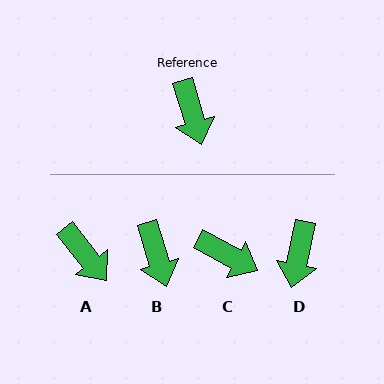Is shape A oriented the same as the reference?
No, it is off by about 22 degrees.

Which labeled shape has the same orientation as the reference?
B.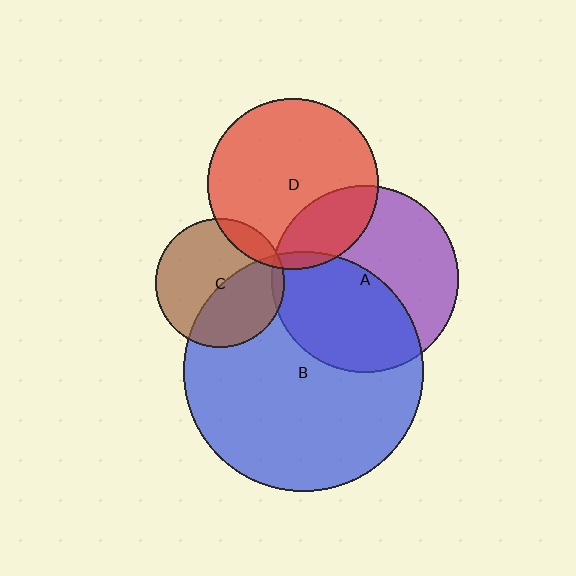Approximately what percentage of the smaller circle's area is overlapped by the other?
Approximately 25%.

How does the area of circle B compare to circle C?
Approximately 3.4 times.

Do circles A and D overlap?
Yes.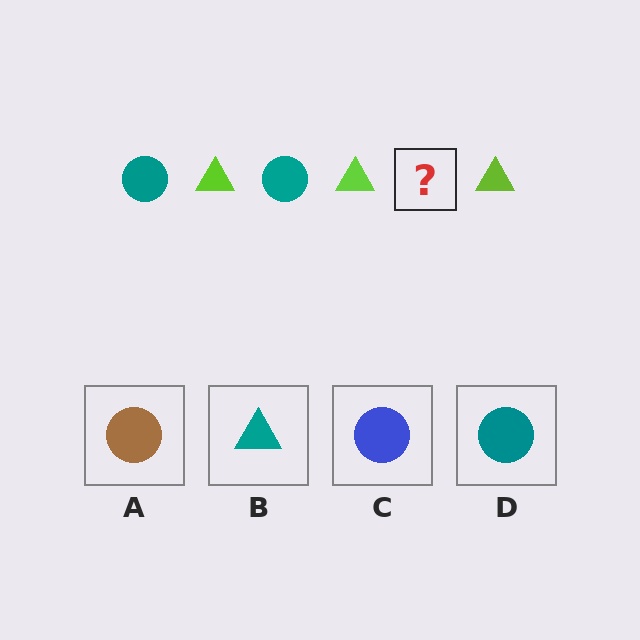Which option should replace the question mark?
Option D.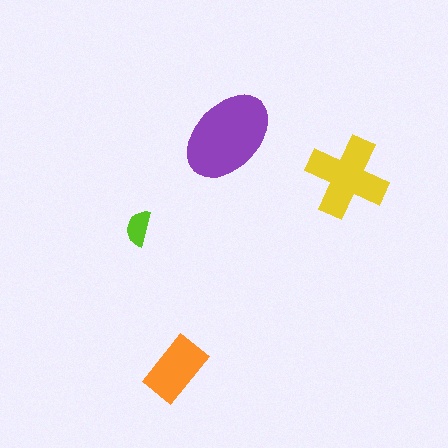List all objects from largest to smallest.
The purple ellipse, the yellow cross, the orange rectangle, the lime semicircle.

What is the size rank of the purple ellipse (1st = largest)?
1st.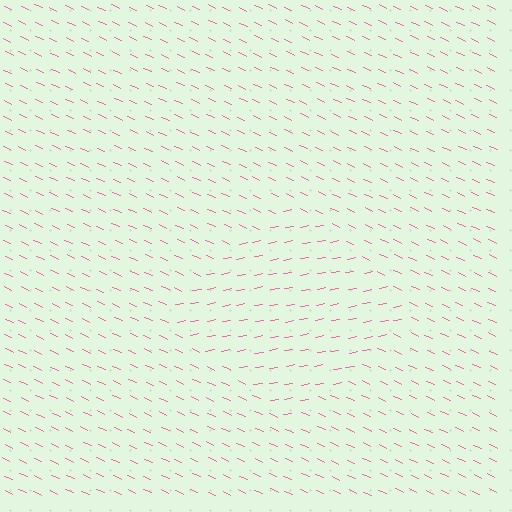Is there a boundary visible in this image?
Yes, there is a texture boundary formed by a change in line orientation.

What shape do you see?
I see a diamond.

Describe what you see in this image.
The image is filled with small pink line segments. A diamond region in the image has lines oriented differently from the surrounding lines, creating a visible texture boundary.